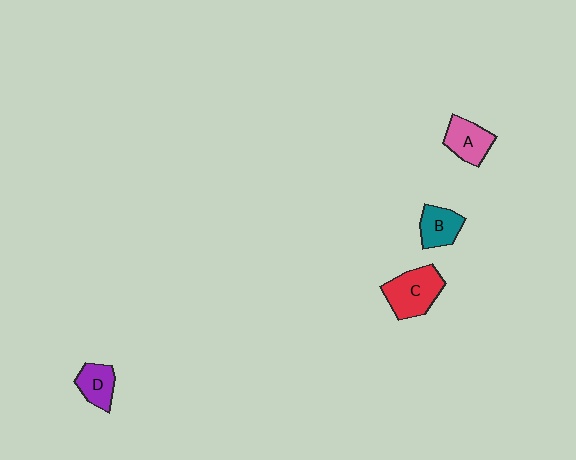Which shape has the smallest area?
Shape D (purple).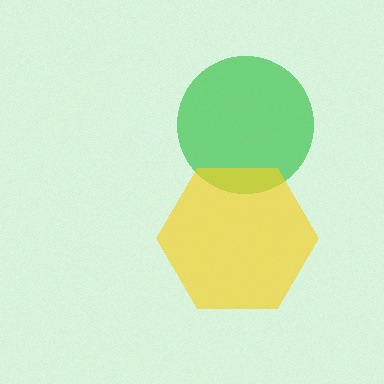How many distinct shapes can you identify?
There are 2 distinct shapes: a green circle, a yellow hexagon.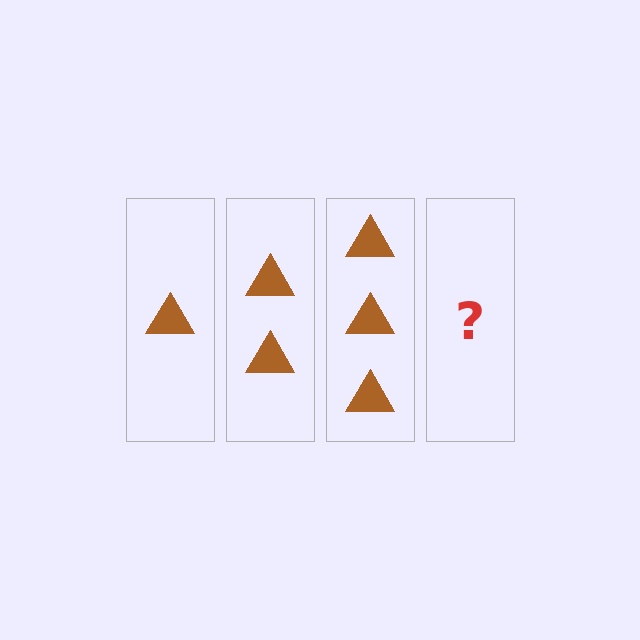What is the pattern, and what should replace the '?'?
The pattern is that each step adds one more triangle. The '?' should be 4 triangles.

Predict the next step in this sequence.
The next step is 4 triangles.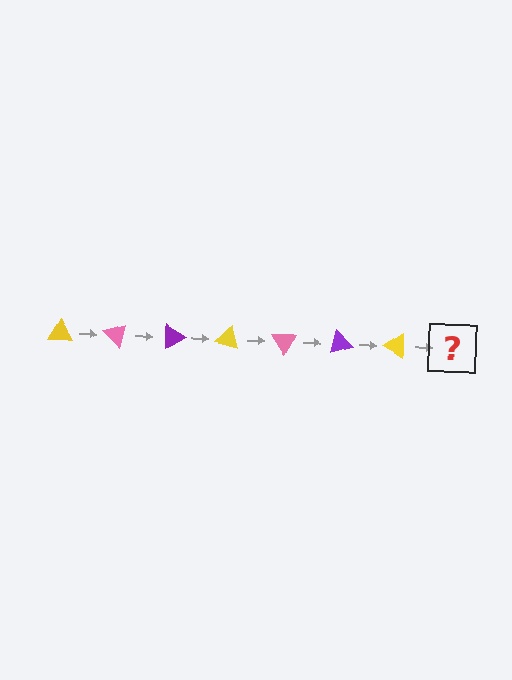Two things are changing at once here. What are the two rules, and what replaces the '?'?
The two rules are that it rotates 45 degrees each step and the color cycles through yellow, pink, and purple. The '?' should be a pink triangle, rotated 315 degrees from the start.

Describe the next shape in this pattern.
It should be a pink triangle, rotated 315 degrees from the start.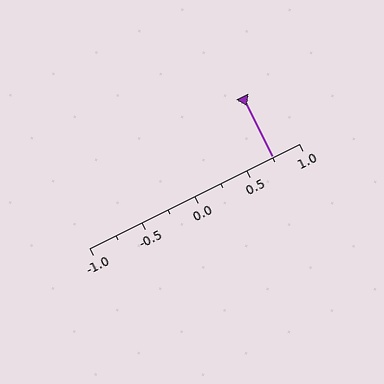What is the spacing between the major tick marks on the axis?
The major ticks are spaced 0.5 apart.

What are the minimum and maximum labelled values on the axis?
The axis runs from -1.0 to 1.0.